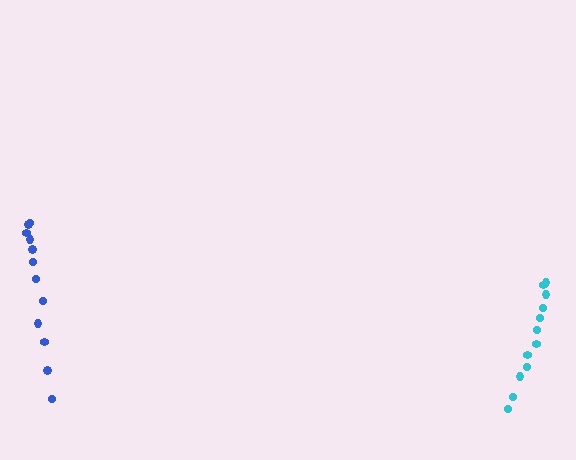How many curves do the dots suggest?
There are 2 distinct paths.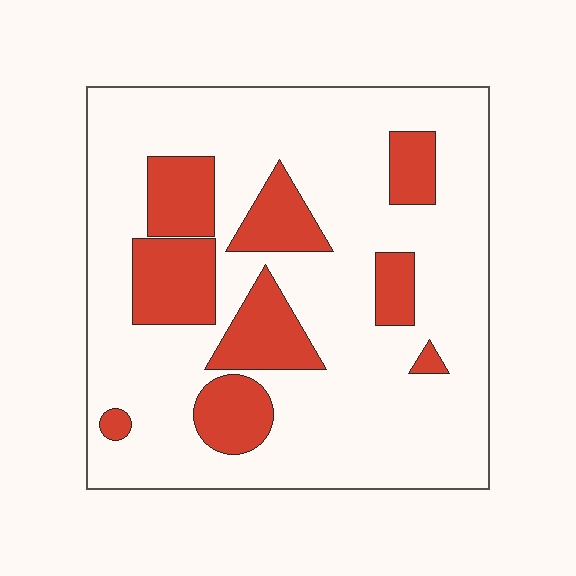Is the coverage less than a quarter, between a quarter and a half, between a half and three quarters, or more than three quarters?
Less than a quarter.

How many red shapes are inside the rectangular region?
9.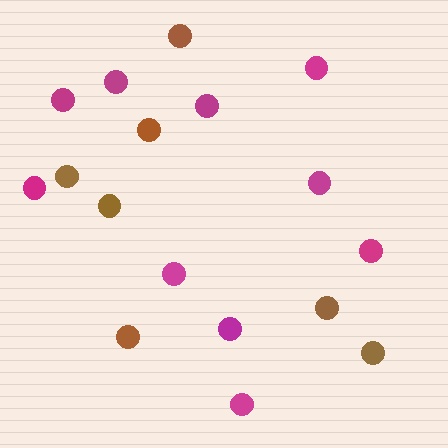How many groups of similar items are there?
There are 2 groups: one group of brown circles (7) and one group of magenta circles (10).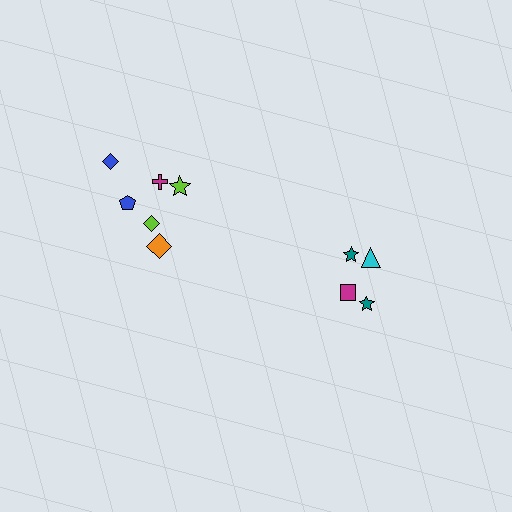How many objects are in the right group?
There are 4 objects.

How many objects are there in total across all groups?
There are 10 objects.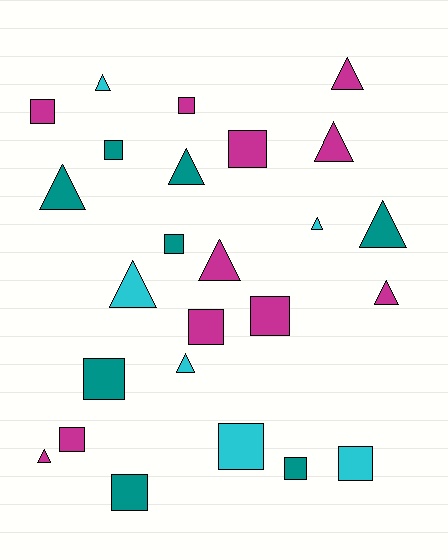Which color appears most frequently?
Magenta, with 11 objects.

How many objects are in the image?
There are 25 objects.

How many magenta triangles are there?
There are 5 magenta triangles.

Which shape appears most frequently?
Square, with 13 objects.